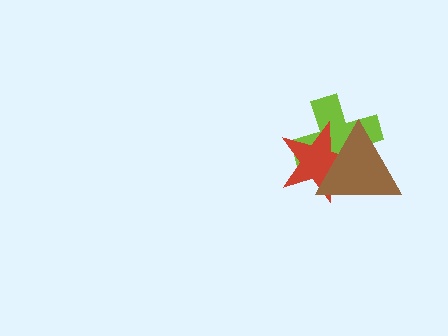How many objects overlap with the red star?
2 objects overlap with the red star.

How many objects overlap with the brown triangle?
2 objects overlap with the brown triangle.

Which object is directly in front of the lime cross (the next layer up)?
The red star is directly in front of the lime cross.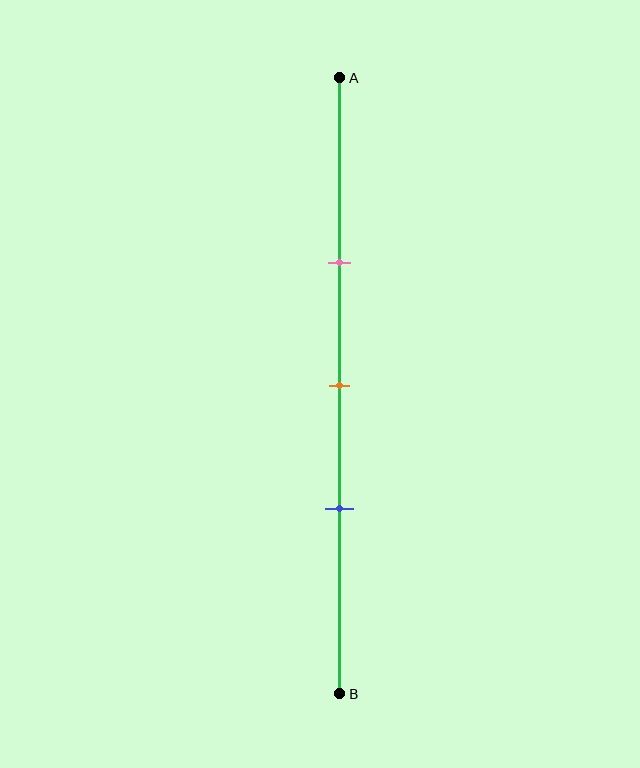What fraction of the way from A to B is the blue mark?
The blue mark is approximately 70% (0.7) of the way from A to B.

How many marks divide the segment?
There are 3 marks dividing the segment.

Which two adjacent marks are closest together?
The orange and blue marks are the closest adjacent pair.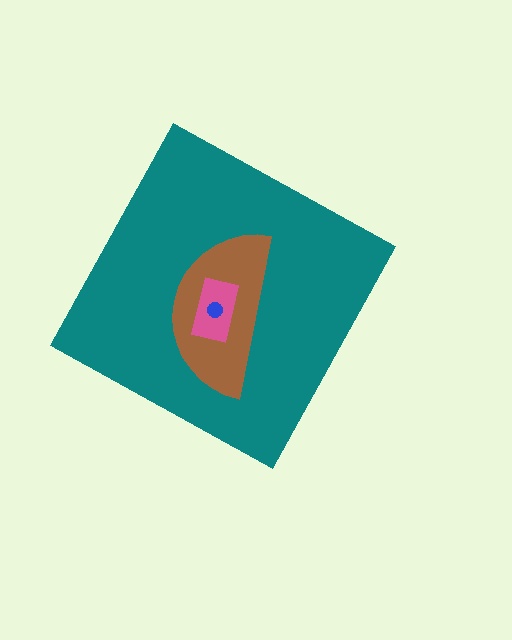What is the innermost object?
The blue circle.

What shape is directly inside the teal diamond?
The brown semicircle.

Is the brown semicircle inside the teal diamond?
Yes.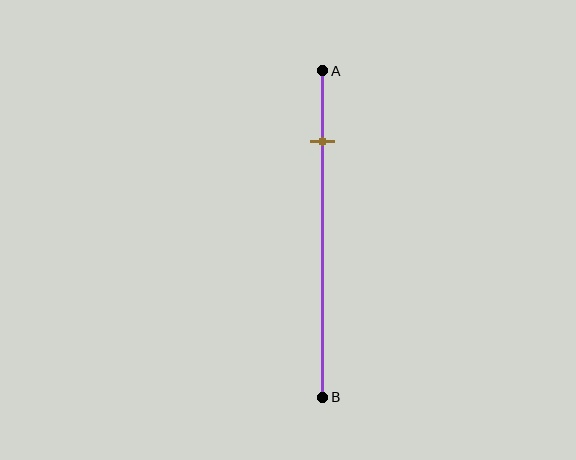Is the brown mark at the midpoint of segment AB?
No, the mark is at about 20% from A, not at the 50% midpoint.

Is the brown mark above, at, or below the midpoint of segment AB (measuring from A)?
The brown mark is above the midpoint of segment AB.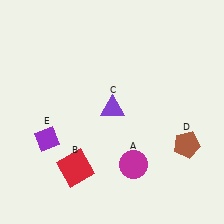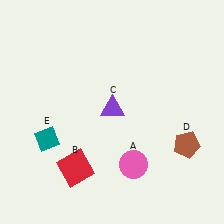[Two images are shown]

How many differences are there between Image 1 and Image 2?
There are 2 differences between the two images.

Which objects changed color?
A changed from magenta to pink. E changed from purple to teal.